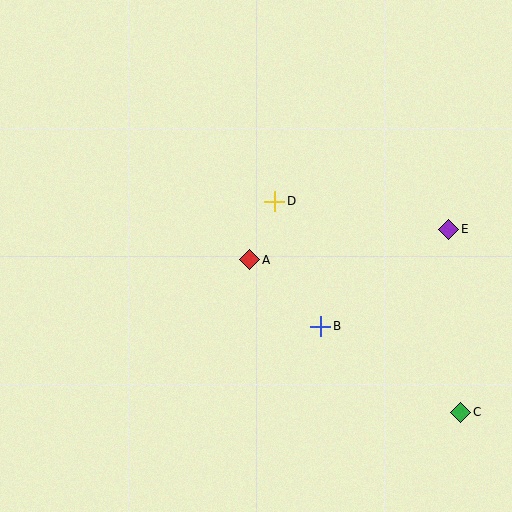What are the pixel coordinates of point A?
Point A is at (250, 260).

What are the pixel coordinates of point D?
Point D is at (275, 201).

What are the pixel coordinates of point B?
Point B is at (321, 326).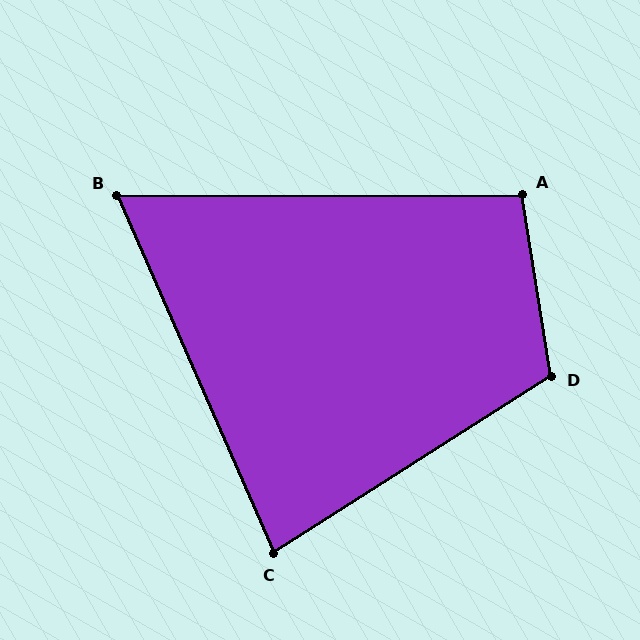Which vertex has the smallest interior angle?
B, at approximately 67 degrees.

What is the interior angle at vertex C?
Approximately 81 degrees (acute).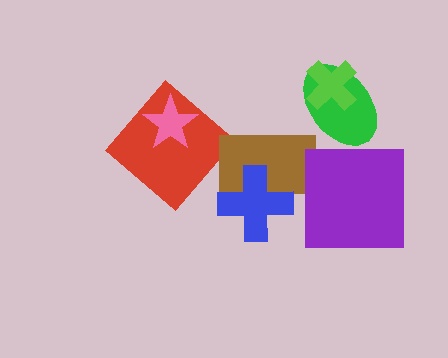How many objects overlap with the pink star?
1 object overlaps with the pink star.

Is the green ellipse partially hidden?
Yes, it is partially covered by another shape.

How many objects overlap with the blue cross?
1 object overlaps with the blue cross.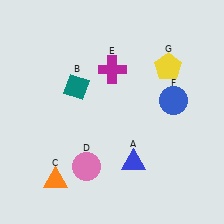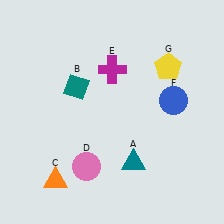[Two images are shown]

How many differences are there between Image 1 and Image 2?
There is 1 difference between the two images.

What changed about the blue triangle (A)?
In Image 1, A is blue. In Image 2, it changed to teal.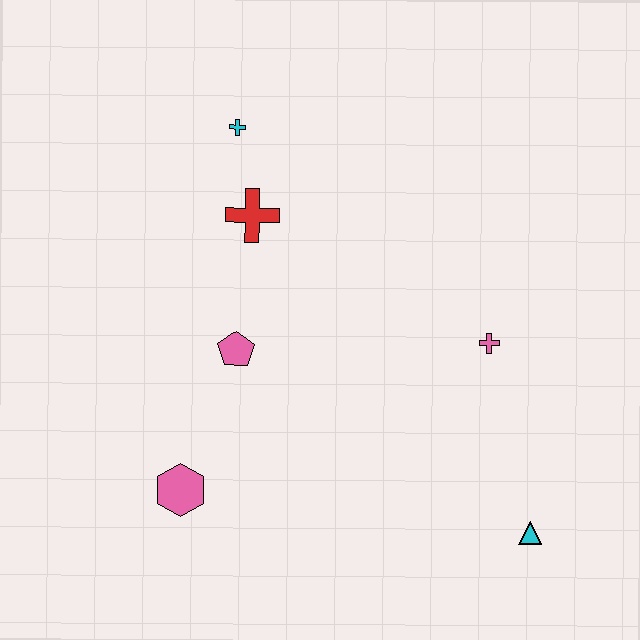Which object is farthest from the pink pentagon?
The cyan triangle is farthest from the pink pentagon.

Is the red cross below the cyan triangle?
No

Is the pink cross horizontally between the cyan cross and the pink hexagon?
No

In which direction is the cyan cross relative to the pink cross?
The cyan cross is to the left of the pink cross.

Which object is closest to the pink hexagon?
The pink pentagon is closest to the pink hexagon.